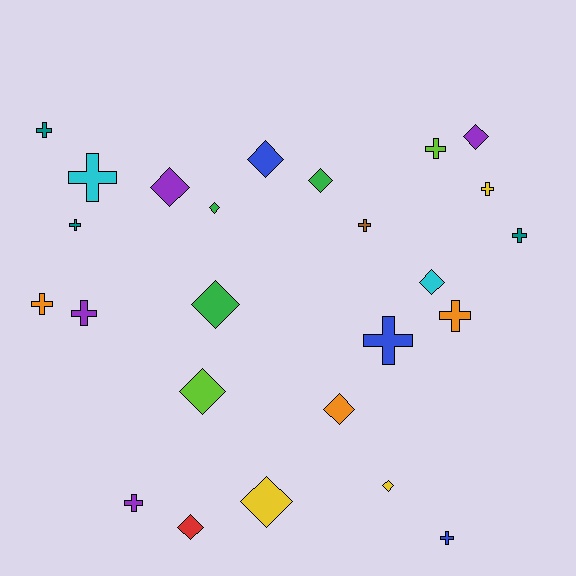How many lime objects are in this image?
There are 2 lime objects.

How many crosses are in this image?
There are 13 crosses.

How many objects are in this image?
There are 25 objects.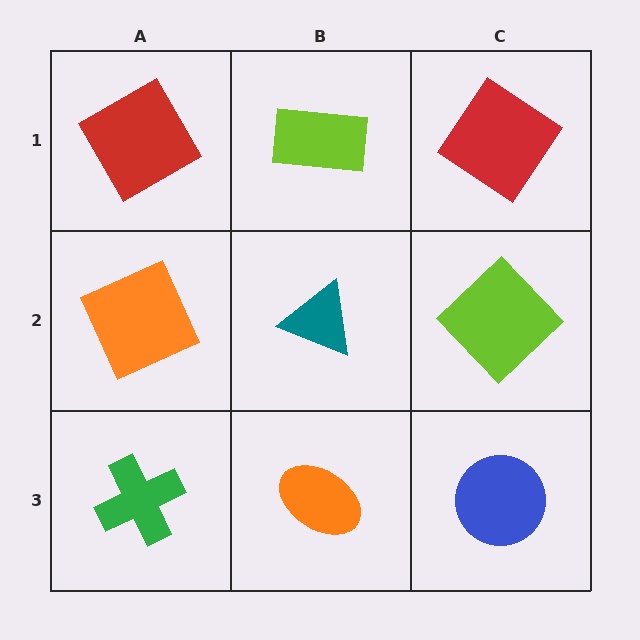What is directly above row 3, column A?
An orange square.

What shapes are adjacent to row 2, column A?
A red diamond (row 1, column A), a green cross (row 3, column A), a teal triangle (row 2, column B).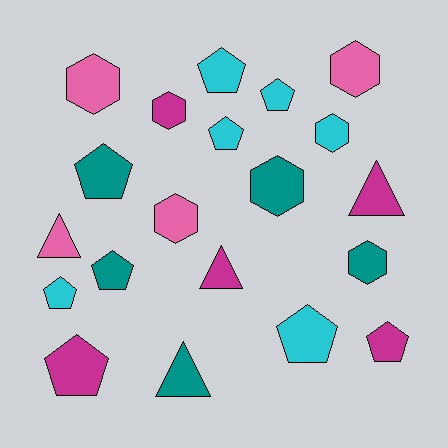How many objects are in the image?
There are 20 objects.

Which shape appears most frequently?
Pentagon, with 9 objects.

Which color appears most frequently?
Cyan, with 6 objects.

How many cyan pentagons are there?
There are 5 cyan pentagons.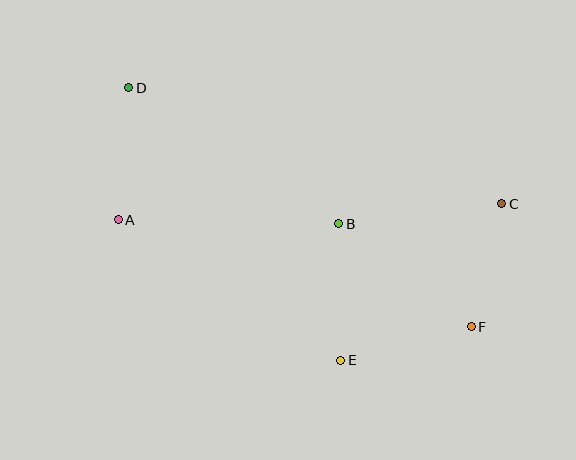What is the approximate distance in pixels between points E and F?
The distance between E and F is approximately 135 pixels.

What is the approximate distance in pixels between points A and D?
The distance between A and D is approximately 133 pixels.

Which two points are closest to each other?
Points C and F are closest to each other.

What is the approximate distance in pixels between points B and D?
The distance between B and D is approximately 250 pixels.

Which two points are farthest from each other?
Points D and F are farthest from each other.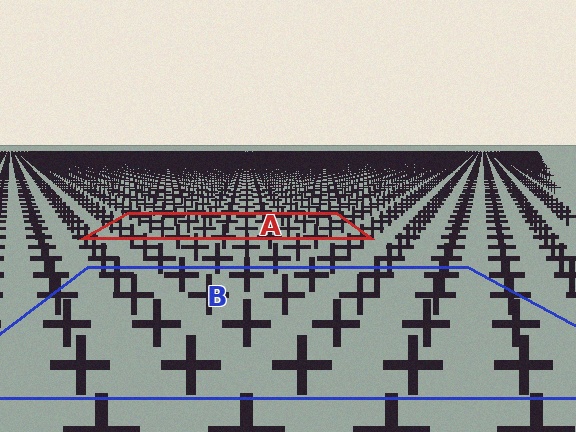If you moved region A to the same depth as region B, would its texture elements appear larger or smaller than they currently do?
They would appear larger. At a closer depth, the same texture elements are projected at a bigger on-screen size.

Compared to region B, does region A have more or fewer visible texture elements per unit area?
Region A has more texture elements per unit area — they are packed more densely because it is farther away.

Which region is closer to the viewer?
Region B is closer. The texture elements there are larger and more spread out.